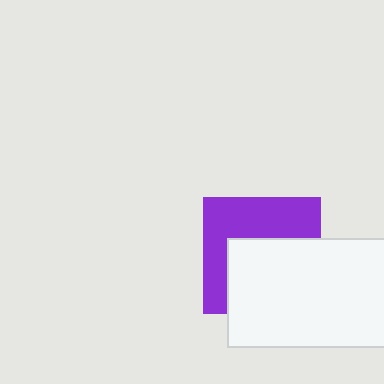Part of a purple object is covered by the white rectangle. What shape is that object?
It is a square.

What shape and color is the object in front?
The object in front is a white rectangle.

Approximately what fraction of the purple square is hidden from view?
Roughly 52% of the purple square is hidden behind the white rectangle.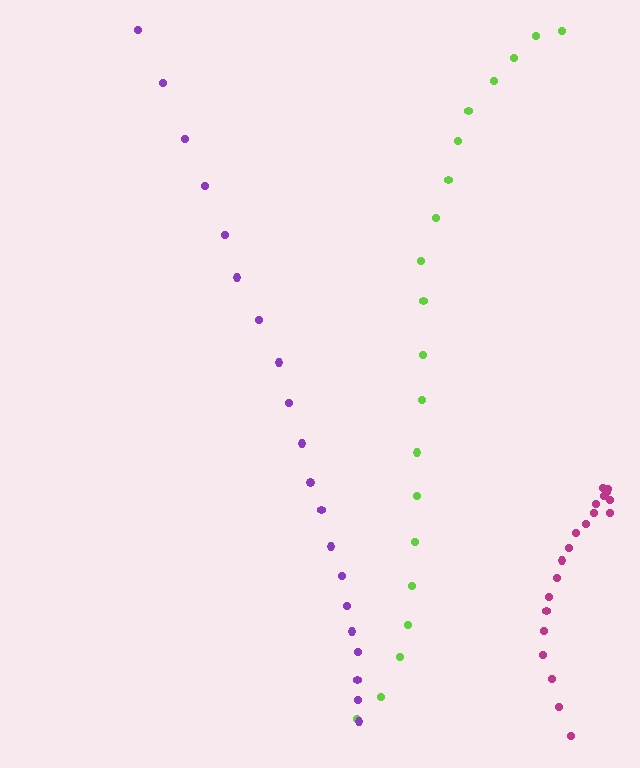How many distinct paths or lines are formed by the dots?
There are 3 distinct paths.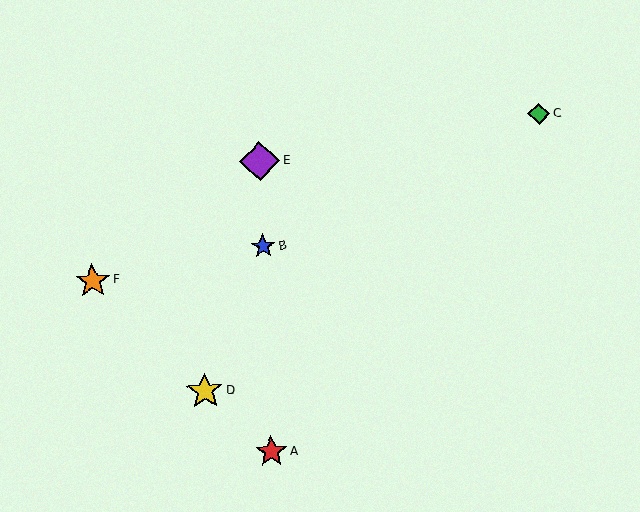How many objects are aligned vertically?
3 objects (A, B, E) are aligned vertically.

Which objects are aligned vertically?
Objects A, B, E are aligned vertically.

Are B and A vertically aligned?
Yes, both are at x≈263.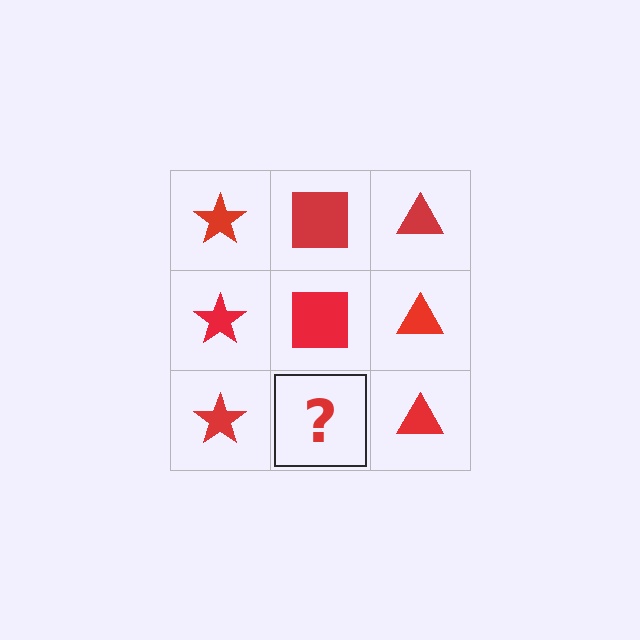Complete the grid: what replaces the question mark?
The question mark should be replaced with a red square.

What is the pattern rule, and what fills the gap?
The rule is that each column has a consistent shape. The gap should be filled with a red square.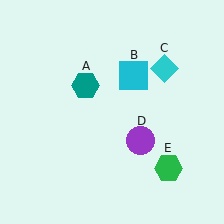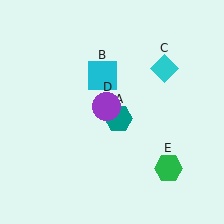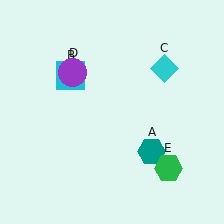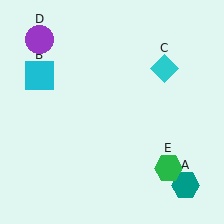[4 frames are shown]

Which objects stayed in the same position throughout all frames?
Cyan diamond (object C) and green hexagon (object E) remained stationary.